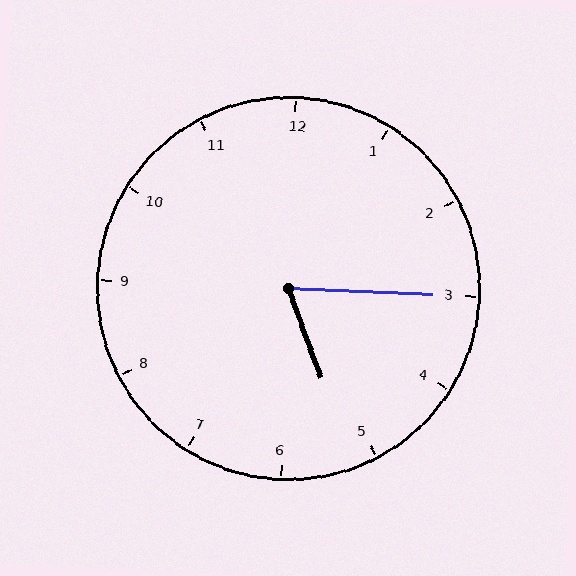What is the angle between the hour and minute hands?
Approximately 68 degrees.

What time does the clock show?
5:15.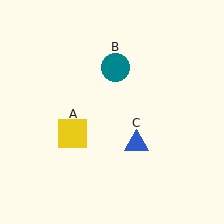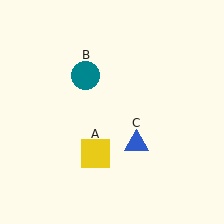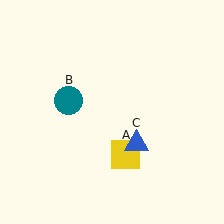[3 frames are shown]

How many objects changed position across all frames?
2 objects changed position: yellow square (object A), teal circle (object B).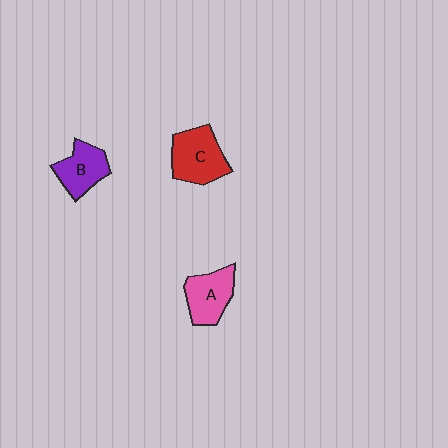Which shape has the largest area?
Shape C (red).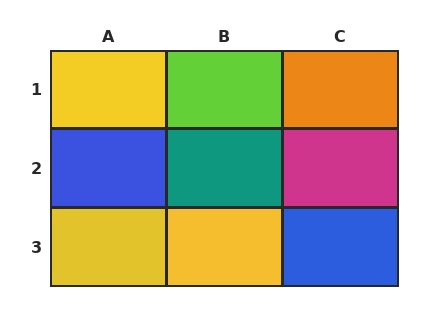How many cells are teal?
1 cell is teal.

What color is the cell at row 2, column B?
Teal.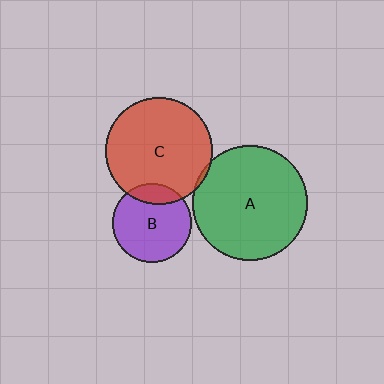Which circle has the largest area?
Circle A (green).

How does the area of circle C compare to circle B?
Approximately 1.8 times.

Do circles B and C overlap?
Yes.